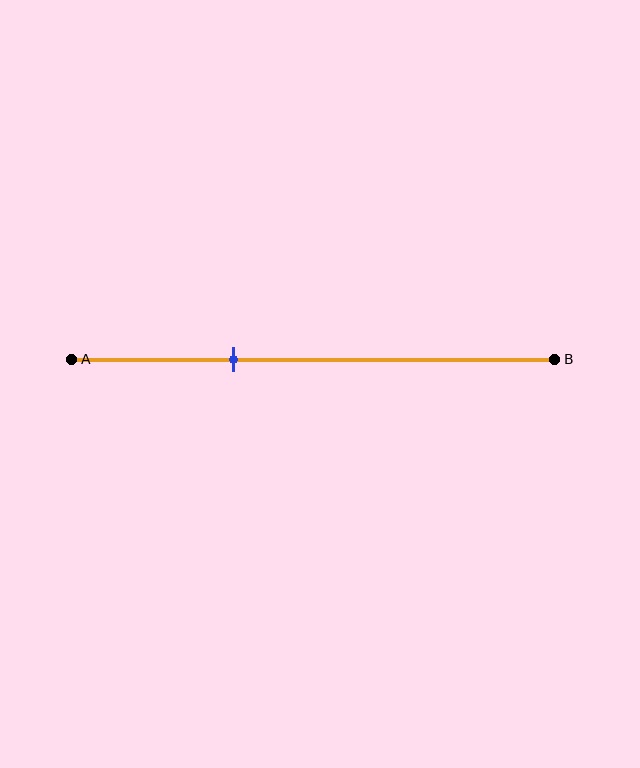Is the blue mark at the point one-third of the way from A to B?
Yes, the mark is approximately at the one-third point.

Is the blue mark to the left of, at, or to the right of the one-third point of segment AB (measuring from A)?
The blue mark is approximately at the one-third point of segment AB.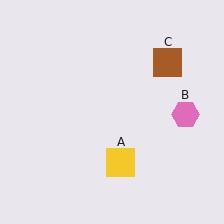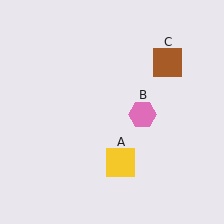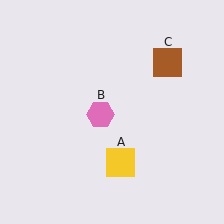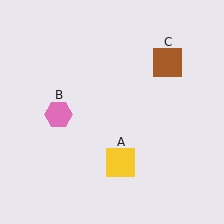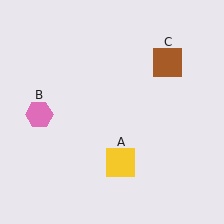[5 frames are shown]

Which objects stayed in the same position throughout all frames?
Yellow square (object A) and brown square (object C) remained stationary.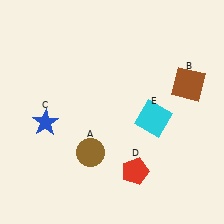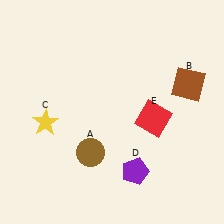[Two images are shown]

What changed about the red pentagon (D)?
In Image 1, D is red. In Image 2, it changed to purple.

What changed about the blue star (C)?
In Image 1, C is blue. In Image 2, it changed to yellow.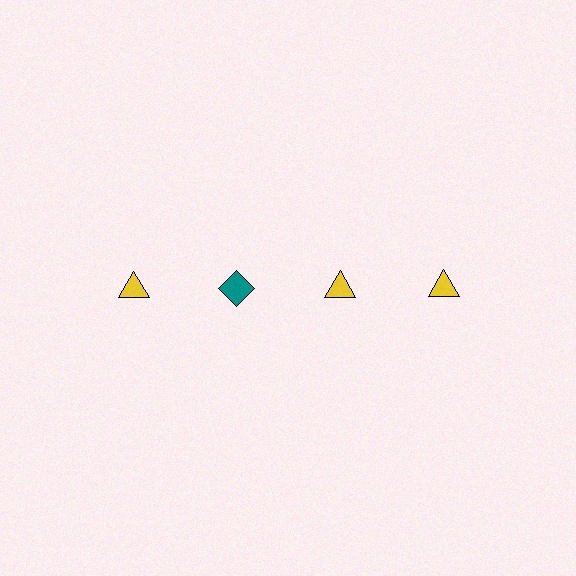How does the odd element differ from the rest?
It differs in both color (teal instead of yellow) and shape (diamond instead of triangle).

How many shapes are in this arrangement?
There are 4 shapes arranged in a grid pattern.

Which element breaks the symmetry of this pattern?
The teal diamond in the top row, second from left column breaks the symmetry. All other shapes are yellow triangles.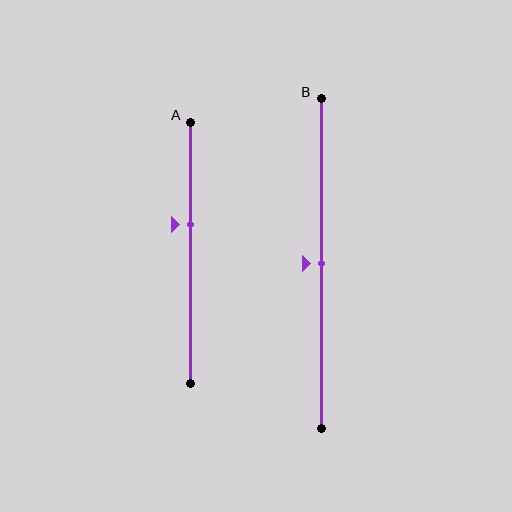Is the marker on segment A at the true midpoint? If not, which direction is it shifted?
No, the marker on segment A is shifted upward by about 11% of the segment length.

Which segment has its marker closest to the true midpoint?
Segment B has its marker closest to the true midpoint.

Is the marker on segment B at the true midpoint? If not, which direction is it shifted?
Yes, the marker on segment B is at the true midpoint.